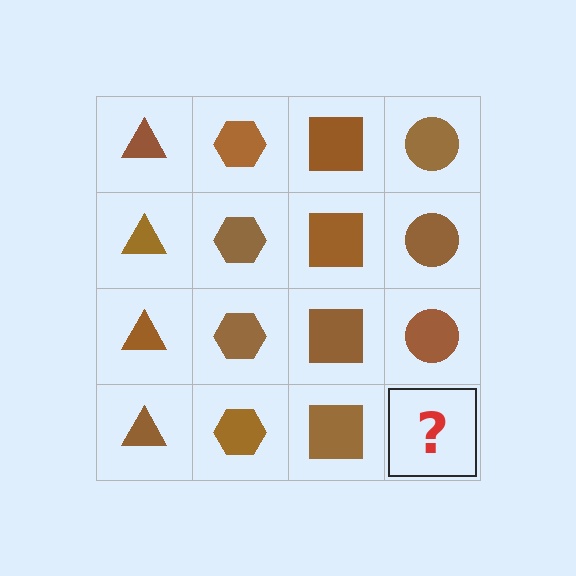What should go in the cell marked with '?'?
The missing cell should contain a brown circle.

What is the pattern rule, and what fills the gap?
The rule is that each column has a consistent shape. The gap should be filled with a brown circle.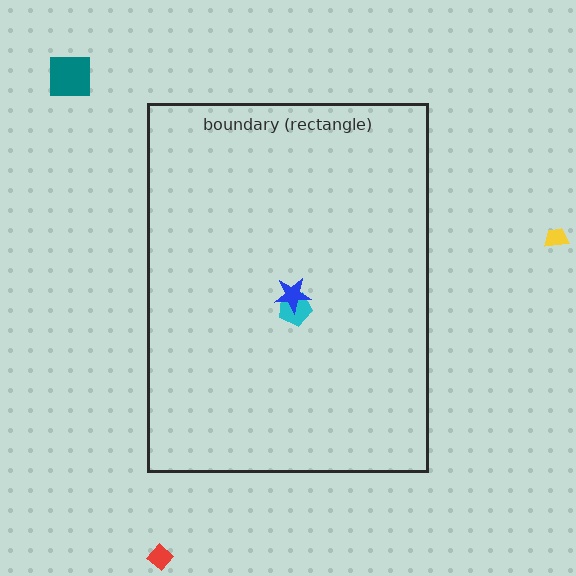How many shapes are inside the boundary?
2 inside, 3 outside.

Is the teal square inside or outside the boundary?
Outside.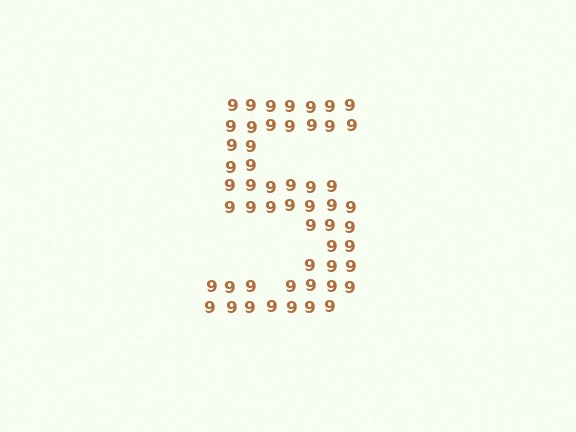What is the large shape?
The large shape is the digit 5.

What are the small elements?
The small elements are digit 9's.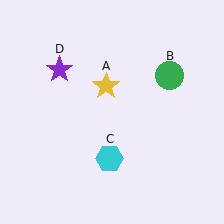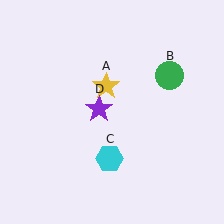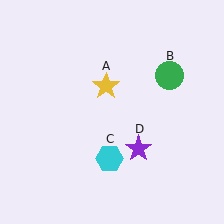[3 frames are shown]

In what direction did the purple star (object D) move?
The purple star (object D) moved down and to the right.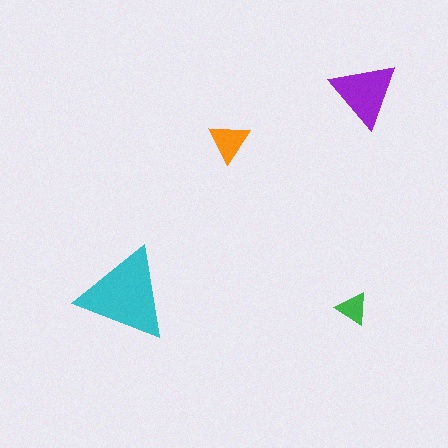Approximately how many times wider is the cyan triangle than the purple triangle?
About 1.5 times wider.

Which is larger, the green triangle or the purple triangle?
The purple one.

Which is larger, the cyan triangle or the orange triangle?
The cyan one.